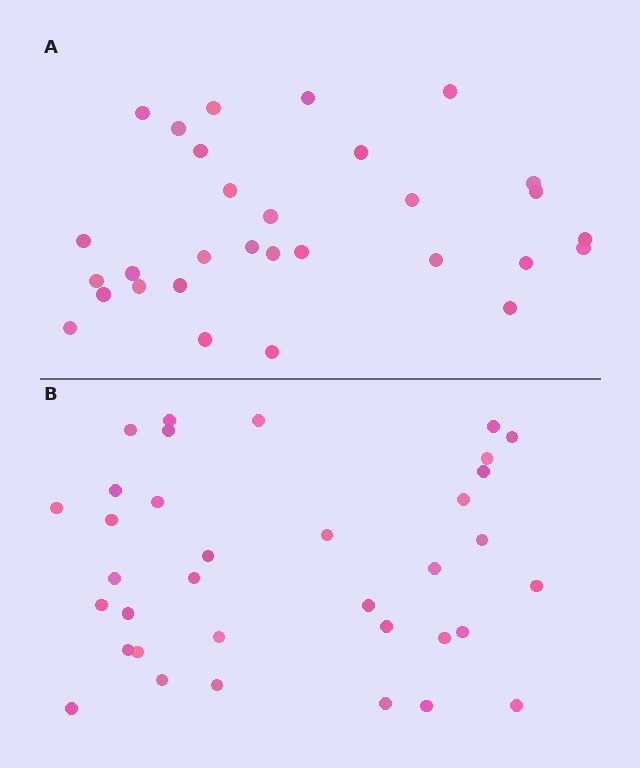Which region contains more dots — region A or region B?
Region B (the bottom region) has more dots.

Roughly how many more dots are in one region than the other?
Region B has about 5 more dots than region A.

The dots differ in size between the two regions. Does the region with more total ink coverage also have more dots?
No. Region A has more total ink coverage because its dots are larger, but region B actually contains more individual dots. Total area can be misleading — the number of items is what matters here.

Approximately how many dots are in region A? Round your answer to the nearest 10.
About 30 dots.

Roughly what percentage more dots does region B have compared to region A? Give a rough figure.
About 15% more.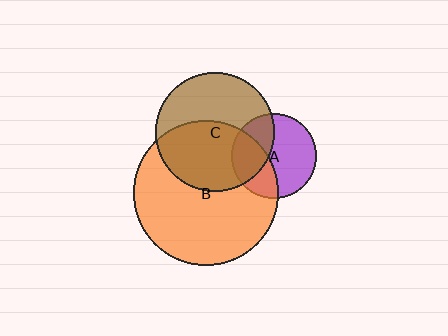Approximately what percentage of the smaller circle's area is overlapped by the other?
Approximately 50%.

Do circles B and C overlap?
Yes.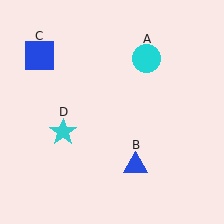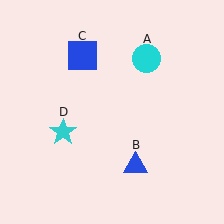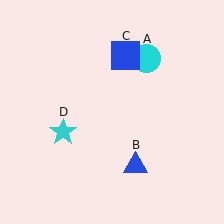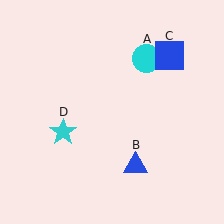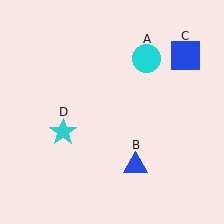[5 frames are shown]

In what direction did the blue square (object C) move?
The blue square (object C) moved right.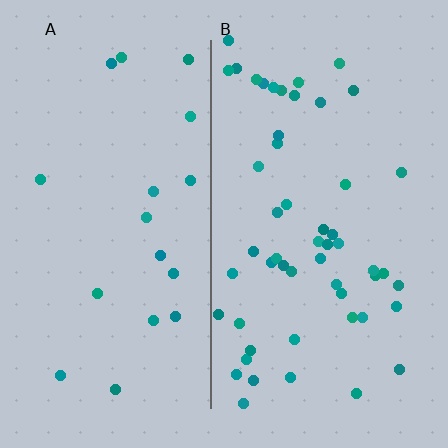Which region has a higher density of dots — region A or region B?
B (the right).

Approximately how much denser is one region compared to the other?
Approximately 2.9× — region B over region A.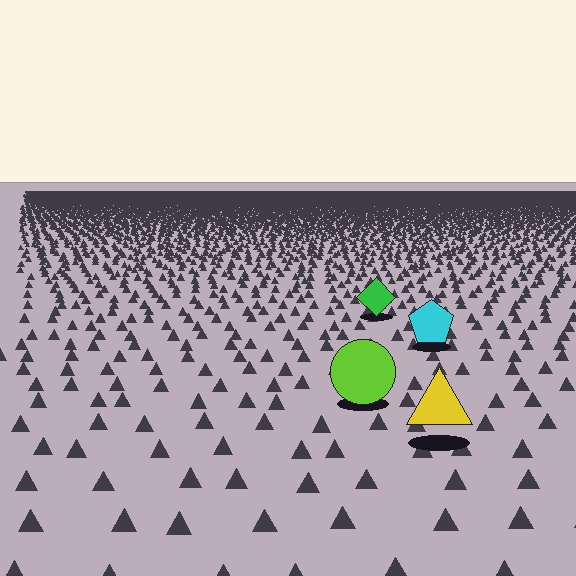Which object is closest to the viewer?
The yellow triangle is closest. The texture marks near it are larger and more spread out.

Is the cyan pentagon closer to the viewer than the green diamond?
Yes. The cyan pentagon is closer — you can tell from the texture gradient: the ground texture is coarser near it.